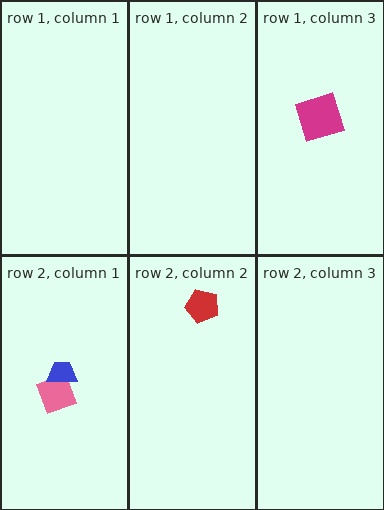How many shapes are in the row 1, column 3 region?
1.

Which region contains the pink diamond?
The row 2, column 1 region.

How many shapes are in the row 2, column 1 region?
2.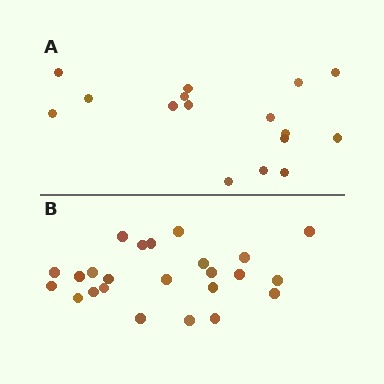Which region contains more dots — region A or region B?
Region B (the bottom region) has more dots.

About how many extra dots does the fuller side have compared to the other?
Region B has roughly 8 or so more dots than region A.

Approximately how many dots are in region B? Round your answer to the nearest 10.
About 20 dots. (The exact count is 24, which rounds to 20.)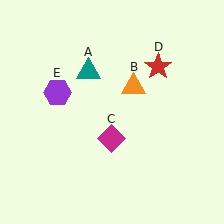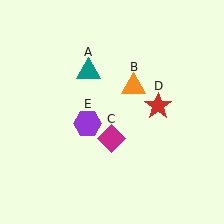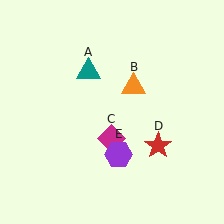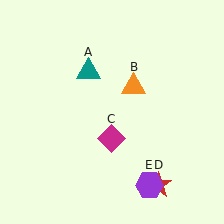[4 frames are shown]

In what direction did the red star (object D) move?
The red star (object D) moved down.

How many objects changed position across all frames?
2 objects changed position: red star (object D), purple hexagon (object E).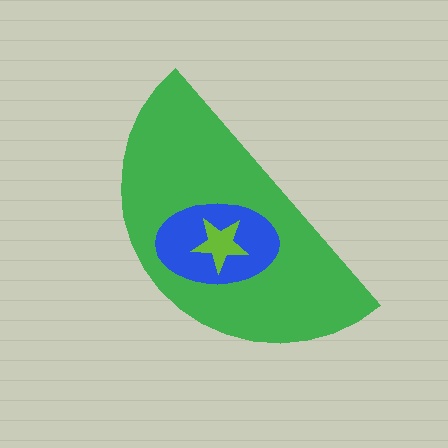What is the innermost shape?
The lime star.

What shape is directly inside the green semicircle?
The blue ellipse.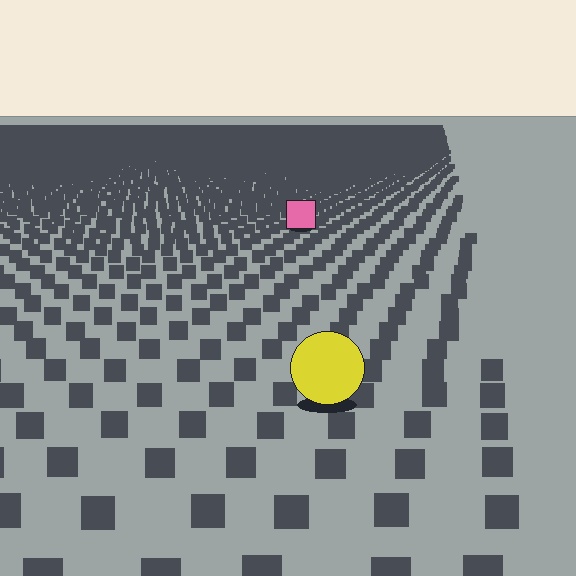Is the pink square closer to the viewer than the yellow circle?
No. The yellow circle is closer — you can tell from the texture gradient: the ground texture is coarser near it.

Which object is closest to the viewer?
The yellow circle is closest. The texture marks near it are larger and more spread out.